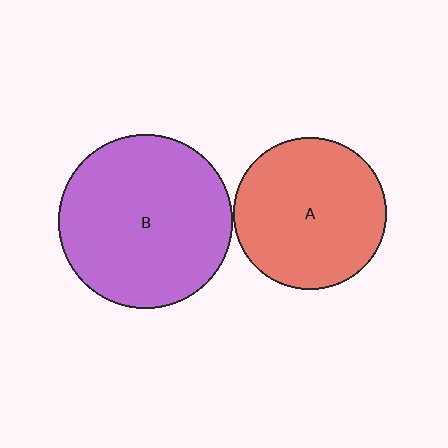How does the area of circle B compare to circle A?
Approximately 1.3 times.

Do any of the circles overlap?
No, none of the circles overlap.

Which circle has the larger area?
Circle B (purple).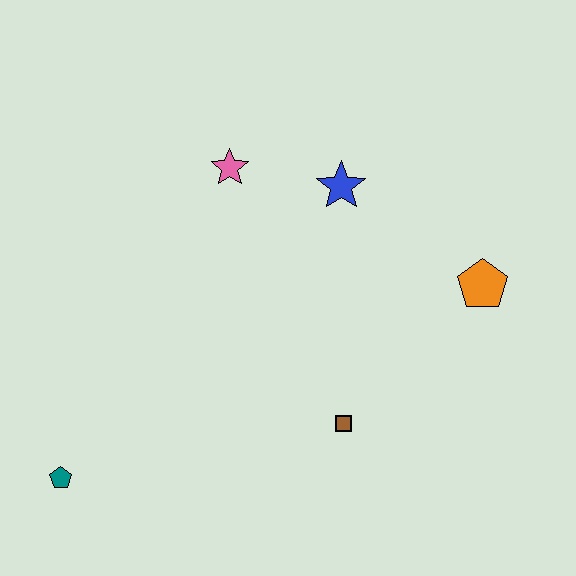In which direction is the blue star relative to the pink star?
The blue star is to the right of the pink star.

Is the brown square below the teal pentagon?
No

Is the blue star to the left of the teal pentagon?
No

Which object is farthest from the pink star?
The teal pentagon is farthest from the pink star.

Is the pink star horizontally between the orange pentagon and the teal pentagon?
Yes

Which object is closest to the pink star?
The blue star is closest to the pink star.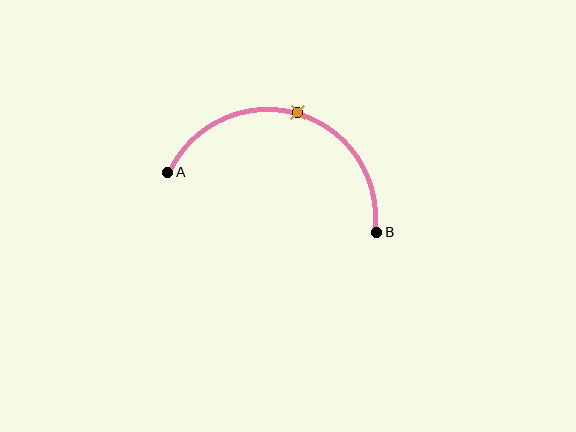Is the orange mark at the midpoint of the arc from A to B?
Yes. The orange mark lies on the arc at equal arc-length from both A and B — it is the arc midpoint.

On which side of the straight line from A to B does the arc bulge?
The arc bulges above the straight line connecting A and B.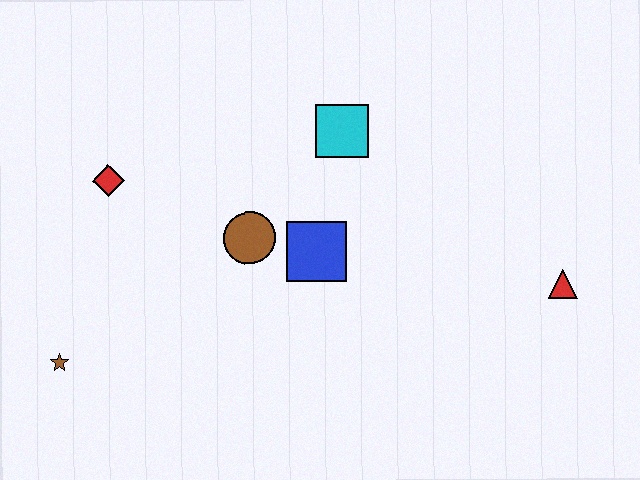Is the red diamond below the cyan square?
Yes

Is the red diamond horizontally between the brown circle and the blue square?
No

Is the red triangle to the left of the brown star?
No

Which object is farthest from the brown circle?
The red triangle is farthest from the brown circle.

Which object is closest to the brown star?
The red diamond is closest to the brown star.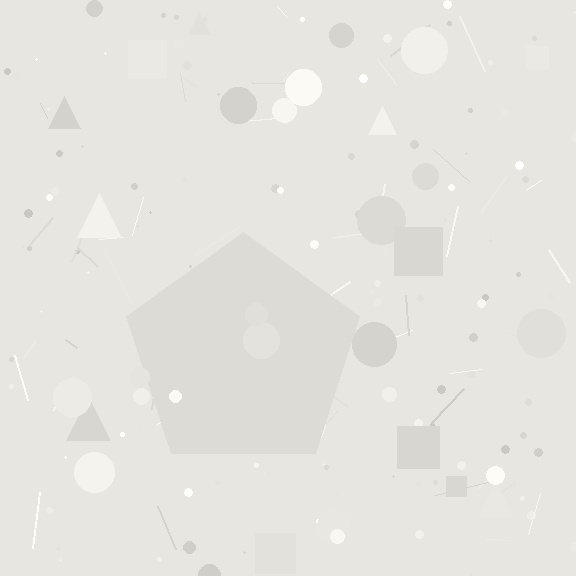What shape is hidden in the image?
A pentagon is hidden in the image.